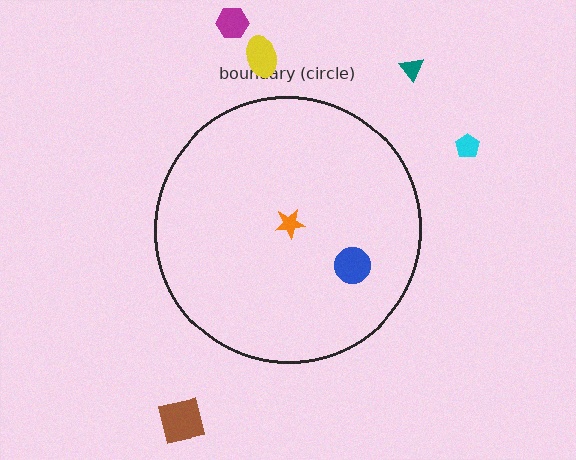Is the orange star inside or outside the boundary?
Inside.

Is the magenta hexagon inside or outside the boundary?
Outside.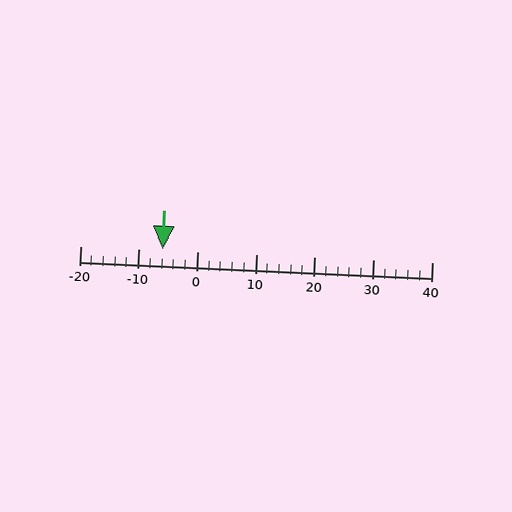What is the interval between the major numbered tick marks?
The major tick marks are spaced 10 units apart.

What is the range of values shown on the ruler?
The ruler shows values from -20 to 40.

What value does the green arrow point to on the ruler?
The green arrow points to approximately -6.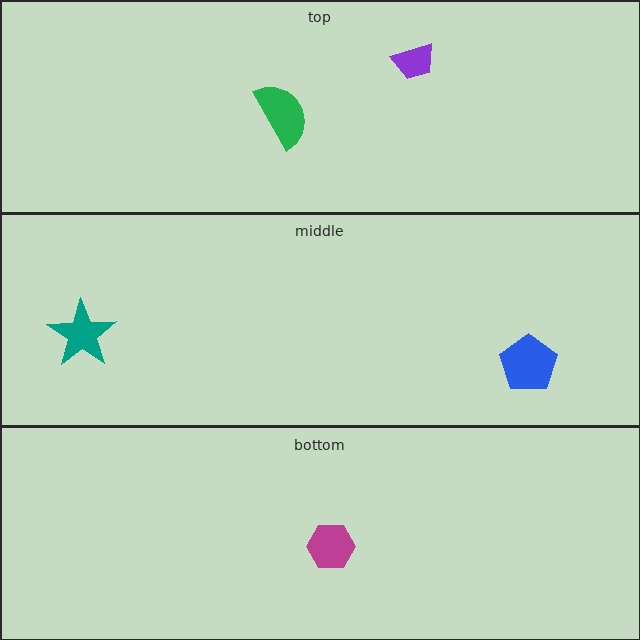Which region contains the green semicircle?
The top region.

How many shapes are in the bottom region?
1.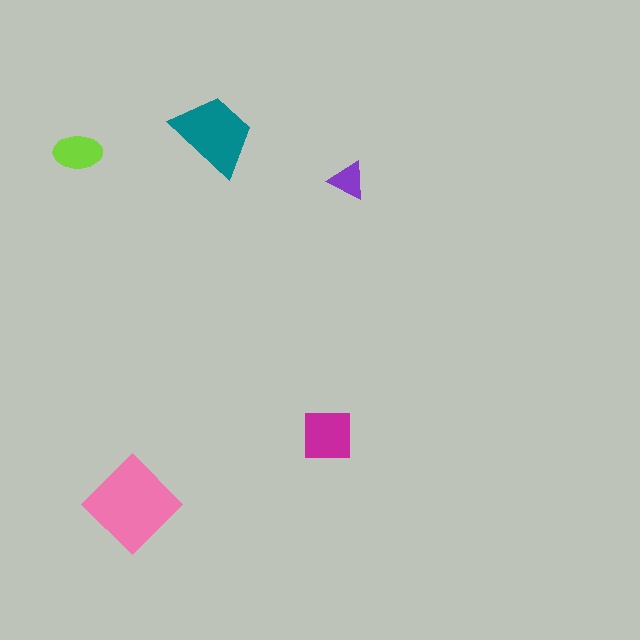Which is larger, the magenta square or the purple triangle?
The magenta square.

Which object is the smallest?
The purple triangle.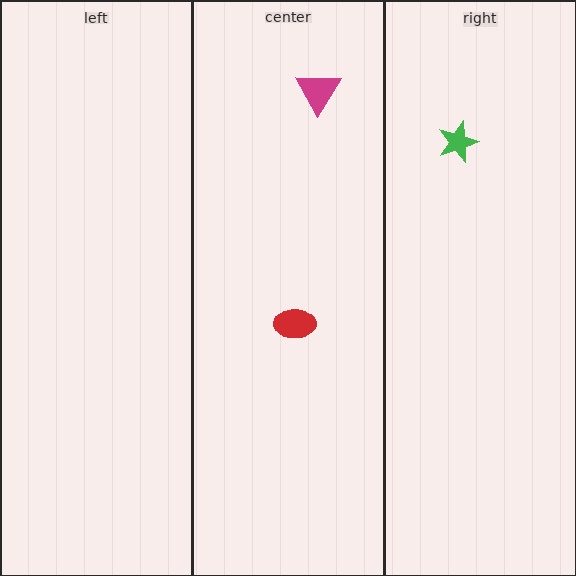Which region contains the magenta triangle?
The center region.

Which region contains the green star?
The right region.